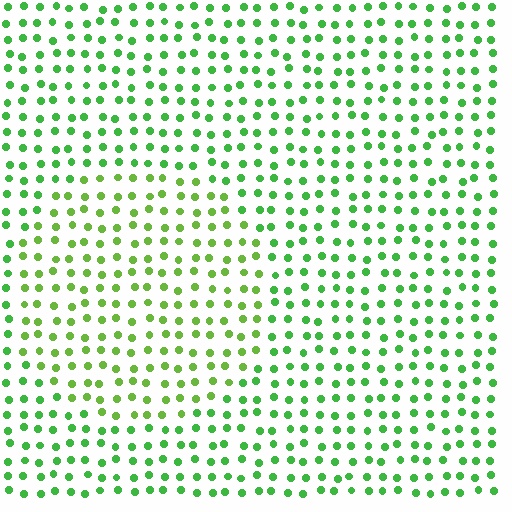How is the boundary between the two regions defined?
The boundary is defined purely by a slight shift in hue (about 23 degrees). Spacing, size, and orientation are identical on both sides.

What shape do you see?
I see a circle.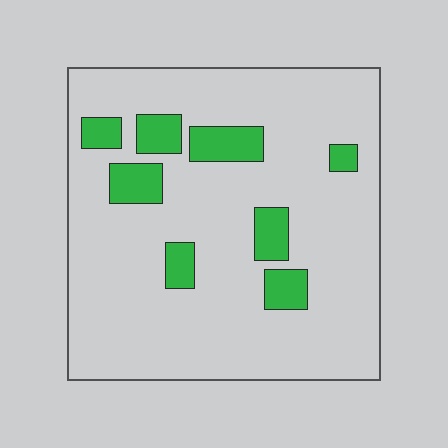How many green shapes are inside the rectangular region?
8.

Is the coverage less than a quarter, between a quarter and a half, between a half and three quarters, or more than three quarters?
Less than a quarter.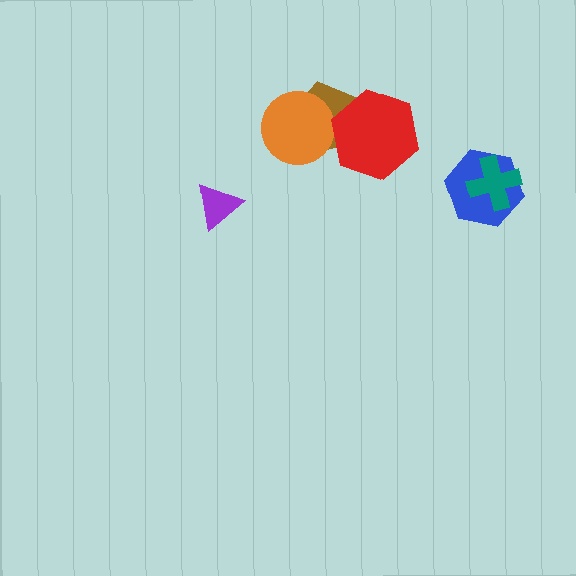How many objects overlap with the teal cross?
1 object overlaps with the teal cross.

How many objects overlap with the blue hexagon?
1 object overlaps with the blue hexagon.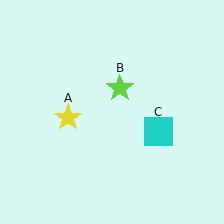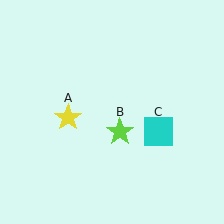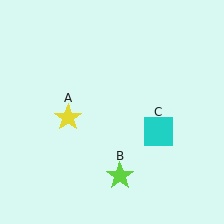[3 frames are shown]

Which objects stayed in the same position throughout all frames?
Yellow star (object A) and cyan square (object C) remained stationary.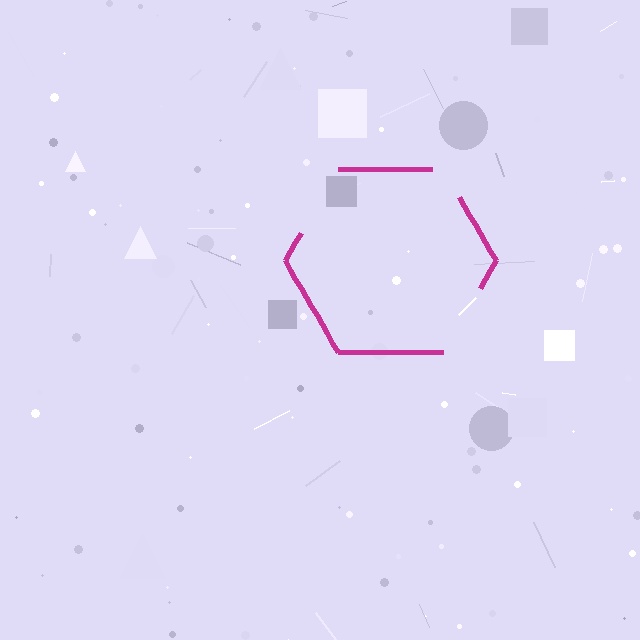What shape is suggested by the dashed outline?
The dashed outline suggests a hexagon.